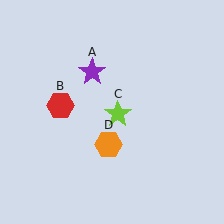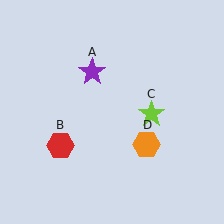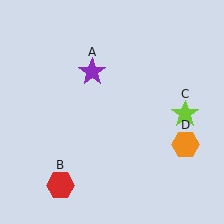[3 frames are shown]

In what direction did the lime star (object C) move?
The lime star (object C) moved right.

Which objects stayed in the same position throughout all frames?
Purple star (object A) remained stationary.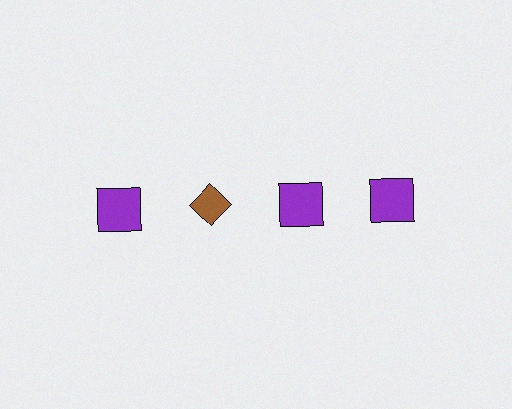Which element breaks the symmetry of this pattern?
The brown diamond in the top row, second from left column breaks the symmetry. All other shapes are purple squares.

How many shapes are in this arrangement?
There are 4 shapes arranged in a grid pattern.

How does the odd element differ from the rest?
It differs in both color (brown instead of purple) and shape (diamond instead of square).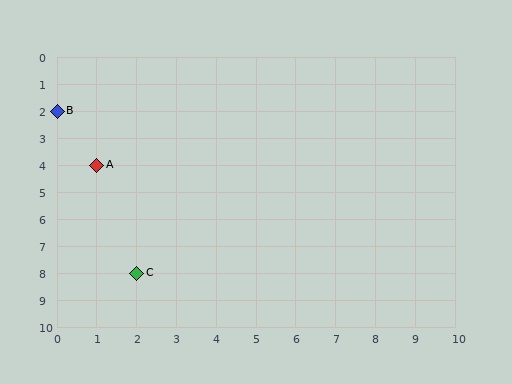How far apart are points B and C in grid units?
Points B and C are 2 columns and 6 rows apart (about 6.3 grid units diagonally).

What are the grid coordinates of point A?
Point A is at grid coordinates (1, 4).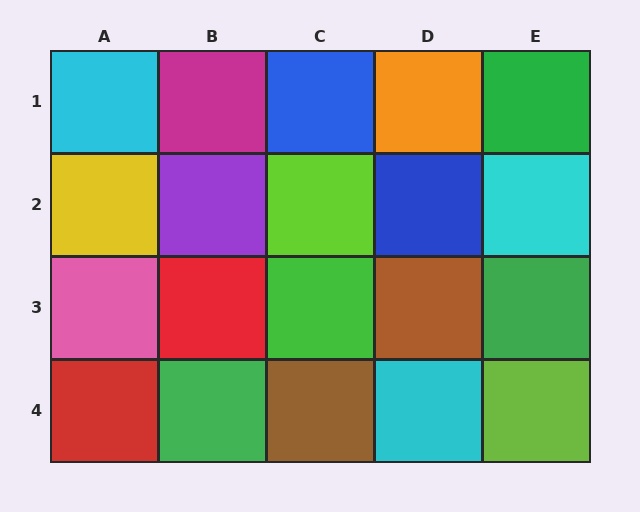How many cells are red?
2 cells are red.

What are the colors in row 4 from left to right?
Red, green, brown, cyan, lime.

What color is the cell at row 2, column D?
Blue.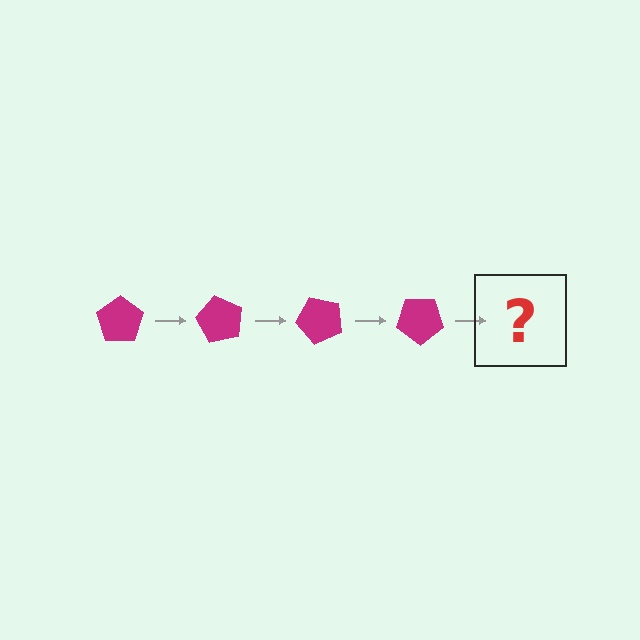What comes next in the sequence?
The next element should be a magenta pentagon rotated 240 degrees.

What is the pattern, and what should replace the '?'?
The pattern is that the pentagon rotates 60 degrees each step. The '?' should be a magenta pentagon rotated 240 degrees.